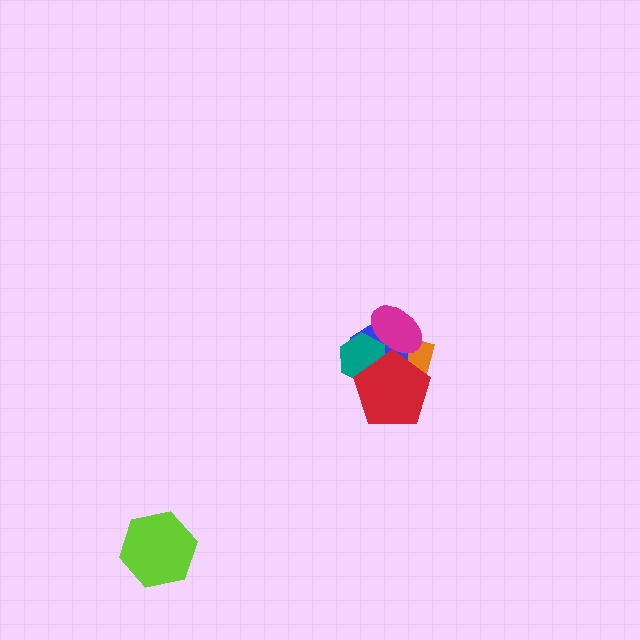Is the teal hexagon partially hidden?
Yes, it is partially covered by another shape.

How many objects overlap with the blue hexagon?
4 objects overlap with the blue hexagon.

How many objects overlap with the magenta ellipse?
4 objects overlap with the magenta ellipse.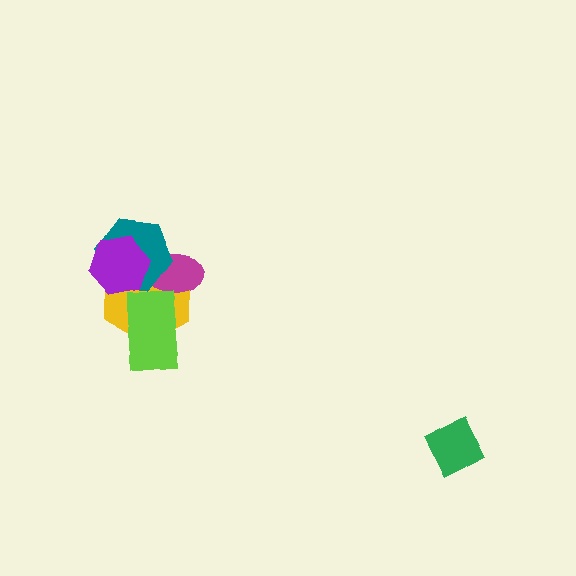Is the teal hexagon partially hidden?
Yes, it is partially covered by another shape.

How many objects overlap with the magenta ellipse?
3 objects overlap with the magenta ellipse.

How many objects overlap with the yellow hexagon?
4 objects overlap with the yellow hexagon.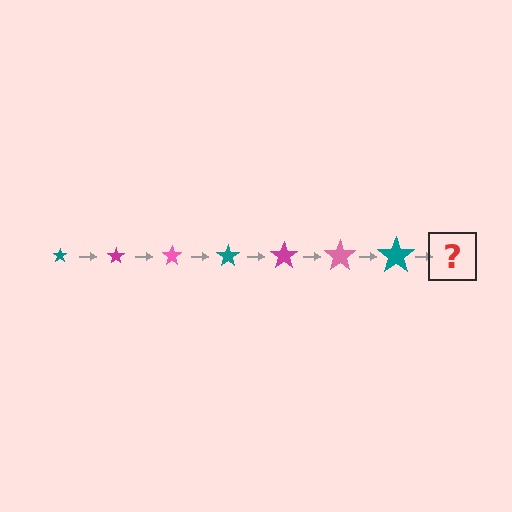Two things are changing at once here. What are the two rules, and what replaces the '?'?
The two rules are that the star grows larger each step and the color cycles through teal, magenta, and pink. The '?' should be a magenta star, larger than the previous one.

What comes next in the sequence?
The next element should be a magenta star, larger than the previous one.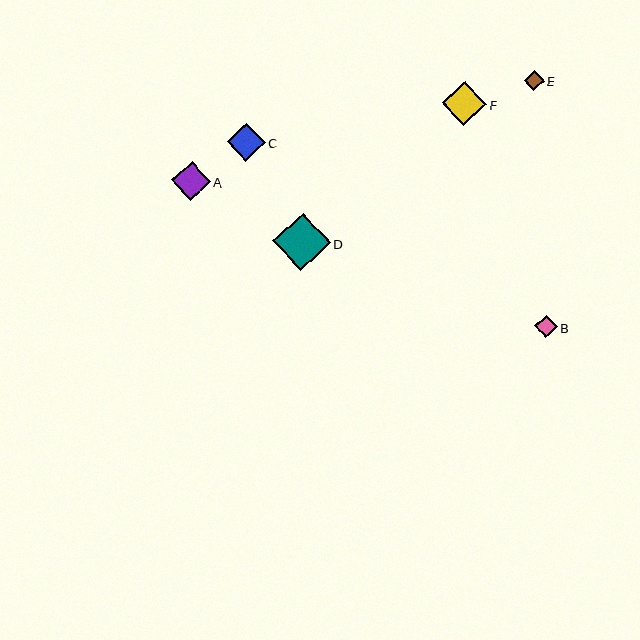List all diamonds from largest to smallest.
From largest to smallest: D, F, A, C, B, E.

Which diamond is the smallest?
Diamond E is the smallest with a size of approximately 20 pixels.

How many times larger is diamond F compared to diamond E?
Diamond F is approximately 2.2 times the size of diamond E.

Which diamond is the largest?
Diamond D is the largest with a size of approximately 57 pixels.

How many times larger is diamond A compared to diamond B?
Diamond A is approximately 1.7 times the size of diamond B.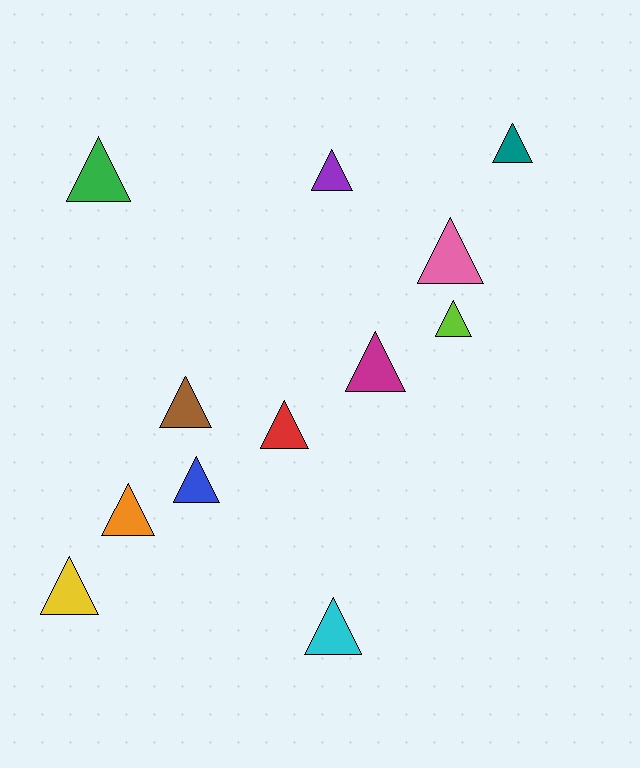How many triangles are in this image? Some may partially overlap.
There are 12 triangles.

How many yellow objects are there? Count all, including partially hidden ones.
There is 1 yellow object.